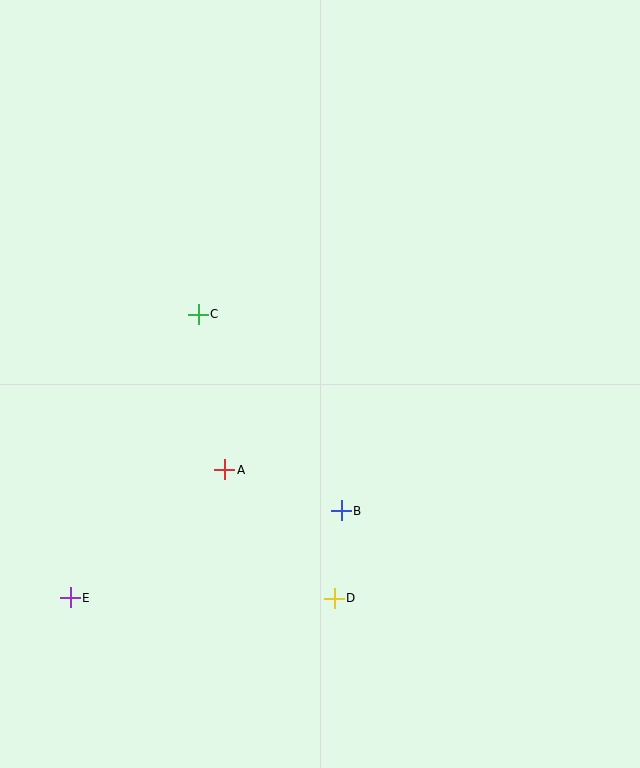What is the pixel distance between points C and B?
The distance between C and B is 243 pixels.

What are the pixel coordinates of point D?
Point D is at (334, 598).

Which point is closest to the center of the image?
Point A at (225, 470) is closest to the center.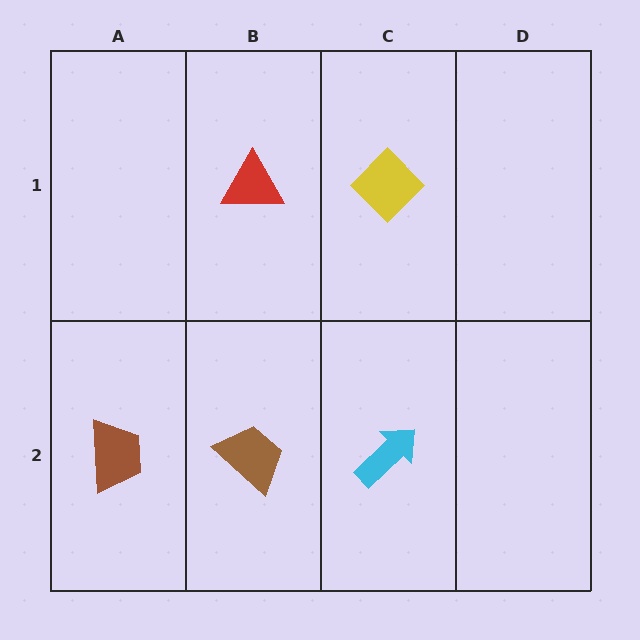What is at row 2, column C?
A cyan arrow.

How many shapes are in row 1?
2 shapes.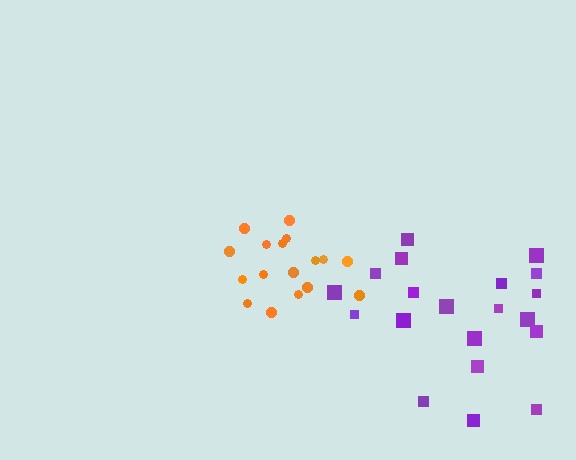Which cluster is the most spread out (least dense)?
Purple.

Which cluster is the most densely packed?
Orange.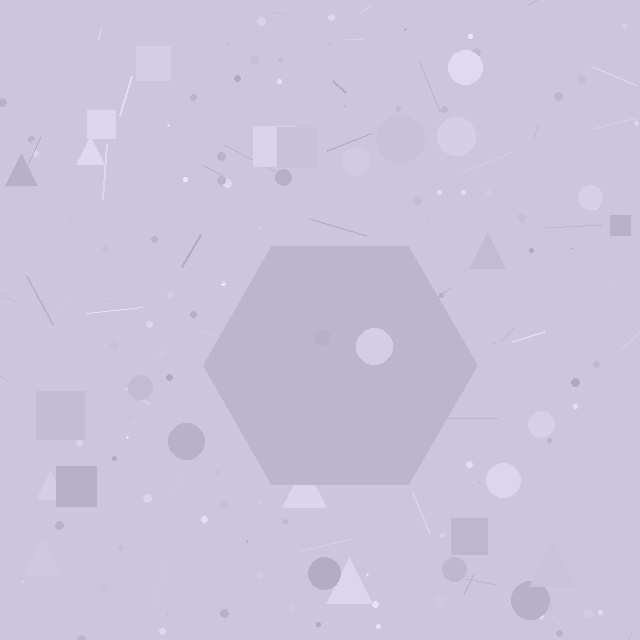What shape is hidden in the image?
A hexagon is hidden in the image.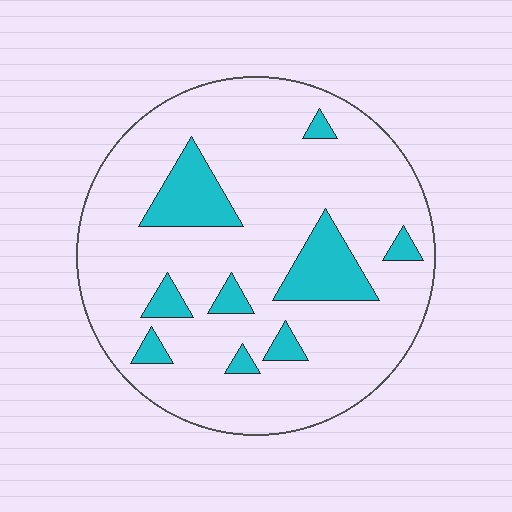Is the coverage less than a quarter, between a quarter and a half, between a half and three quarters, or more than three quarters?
Less than a quarter.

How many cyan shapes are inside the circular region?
9.